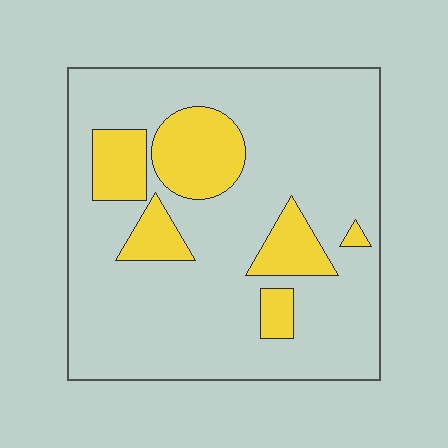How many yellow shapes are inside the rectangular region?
6.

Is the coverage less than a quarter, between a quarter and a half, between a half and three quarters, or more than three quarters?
Less than a quarter.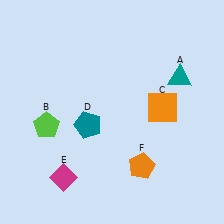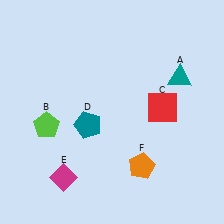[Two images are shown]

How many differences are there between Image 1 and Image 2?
There is 1 difference between the two images.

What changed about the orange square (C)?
In Image 1, C is orange. In Image 2, it changed to red.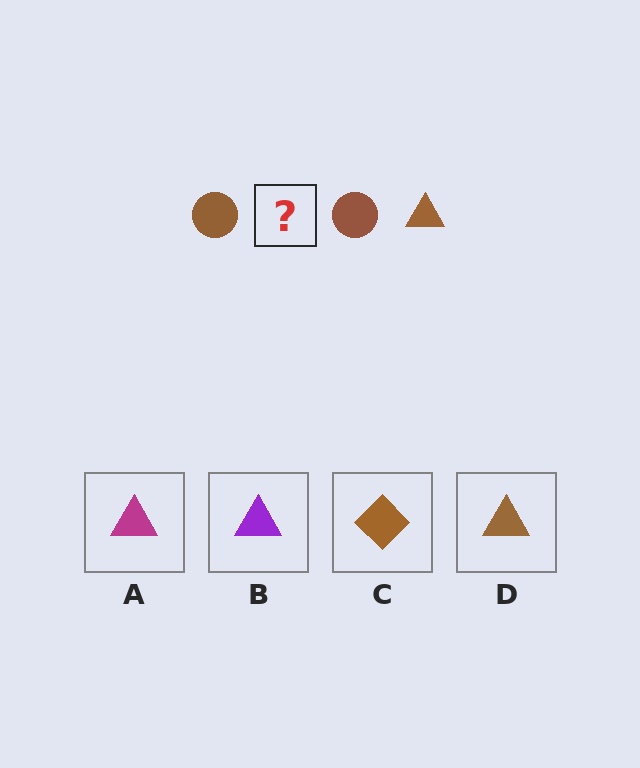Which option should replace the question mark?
Option D.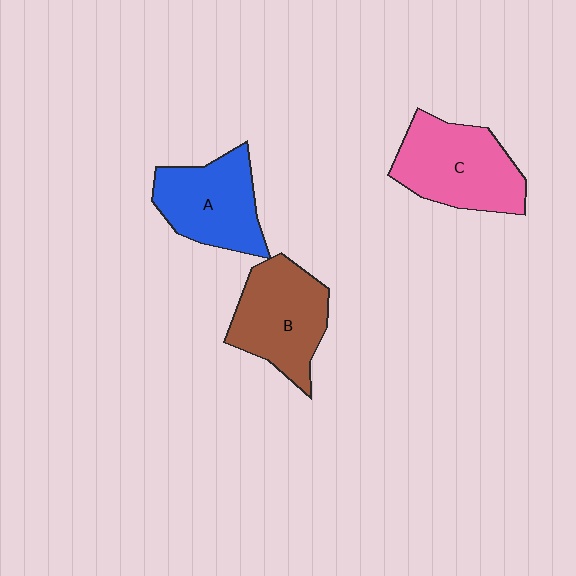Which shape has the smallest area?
Shape A (blue).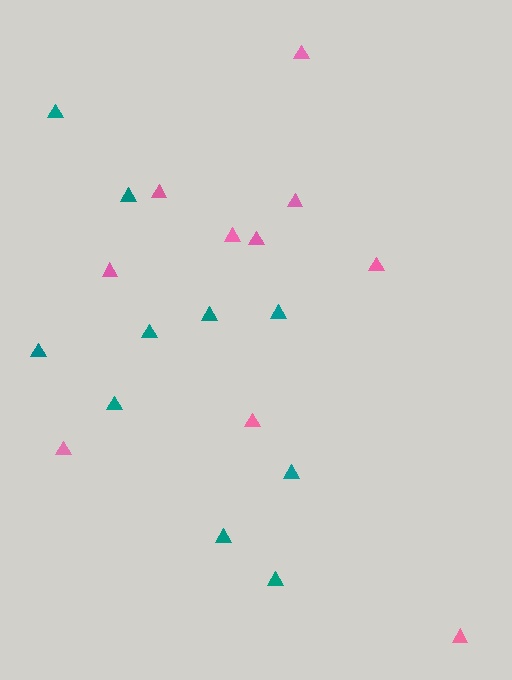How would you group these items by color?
There are 2 groups: one group of teal triangles (10) and one group of pink triangles (10).